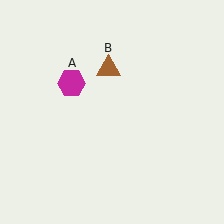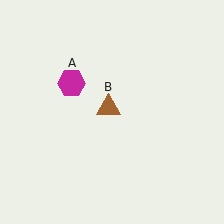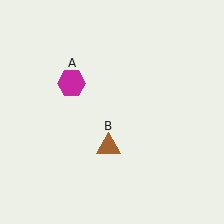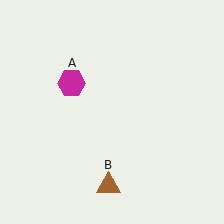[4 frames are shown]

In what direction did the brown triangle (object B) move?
The brown triangle (object B) moved down.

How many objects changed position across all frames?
1 object changed position: brown triangle (object B).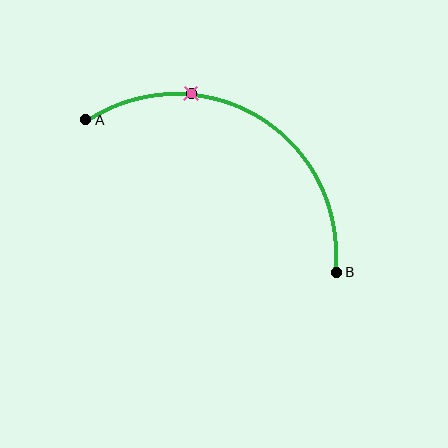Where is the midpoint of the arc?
The arc midpoint is the point on the curve farthest from the straight line joining A and B. It sits above that line.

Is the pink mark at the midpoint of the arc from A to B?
No. The pink mark lies on the arc but is closer to endpoint A. The arc midpoint would be at the point on the curve equidistant along the arc from both A and B.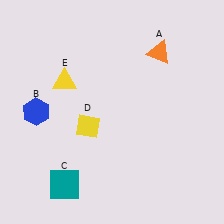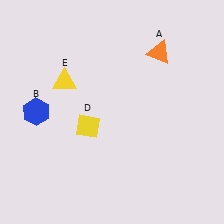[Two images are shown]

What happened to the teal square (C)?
The teal square (C) was removed in Image 2. It was in the bottom-left area of Image 1.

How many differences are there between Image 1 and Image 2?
There is 1 difference between the two images.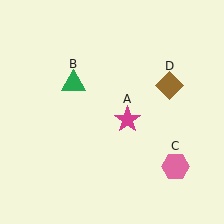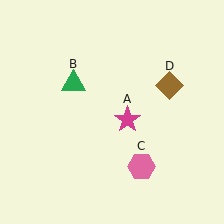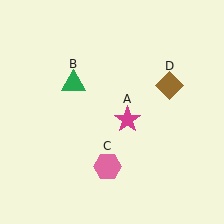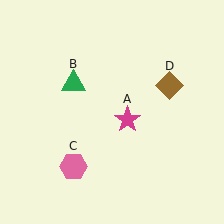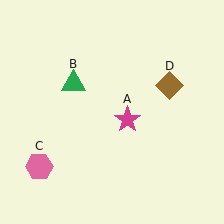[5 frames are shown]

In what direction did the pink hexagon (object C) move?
The pink hexagon (object C) moved left.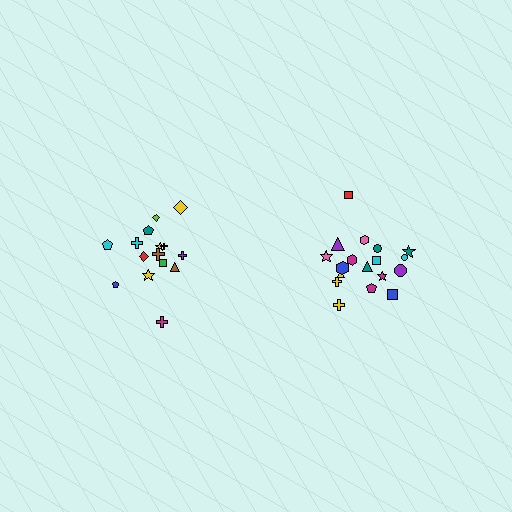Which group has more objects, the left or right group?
The right group.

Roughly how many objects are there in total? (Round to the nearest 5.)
Roughly 35 objects in total.